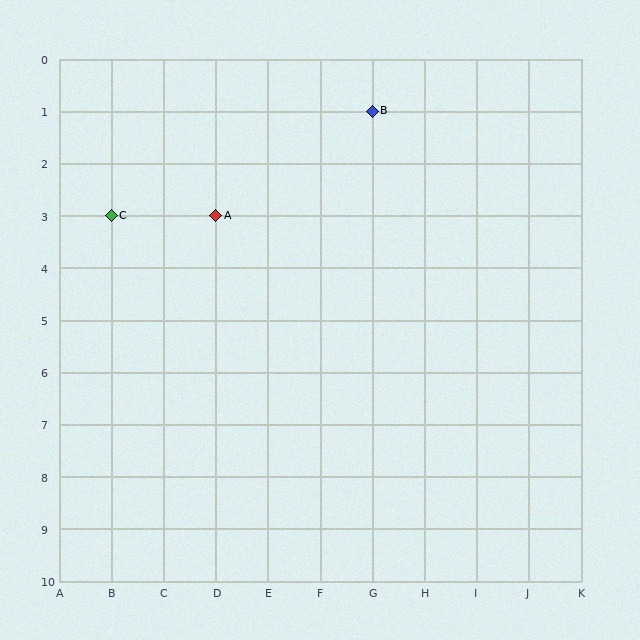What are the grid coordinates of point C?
Point C is at grid coordinates (B, 3).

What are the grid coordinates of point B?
Point B is at grid coordinates (G, 1).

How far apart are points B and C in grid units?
Points B and C are 5 columns and 2 rows apart (about 5.4 grid units diagonally).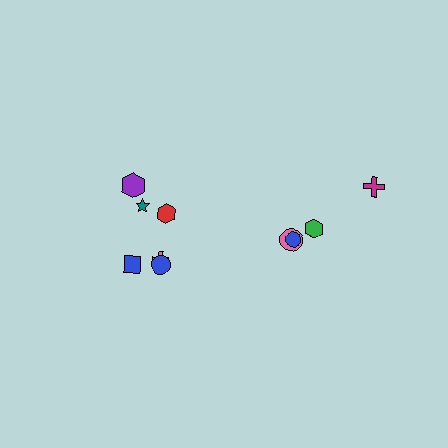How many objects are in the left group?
There are 6 objects.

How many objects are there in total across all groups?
There are 10 objects.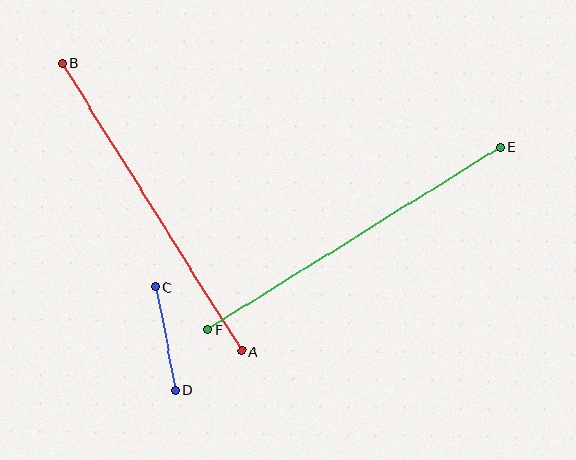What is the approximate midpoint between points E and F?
The midpoint is at approximately (354, 238) pixels.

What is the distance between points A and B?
The distance is approximately 339 pixels.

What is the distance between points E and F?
The distance is approximately 345 pixels.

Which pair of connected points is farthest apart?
Points E and F are farthest apart.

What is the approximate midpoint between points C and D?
The midpoint is at approximately (166, 338) pixels.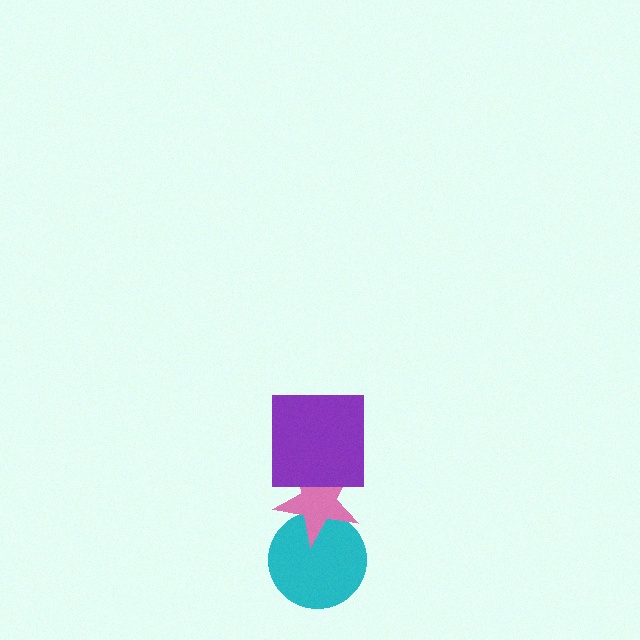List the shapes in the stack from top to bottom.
From top to bottom: the purple square, the pink star, the cyan circle.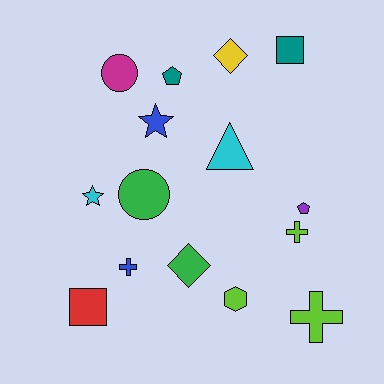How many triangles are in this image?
There is 1 triangle.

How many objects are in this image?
There are 15 objects.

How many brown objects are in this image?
There are no brown objects.